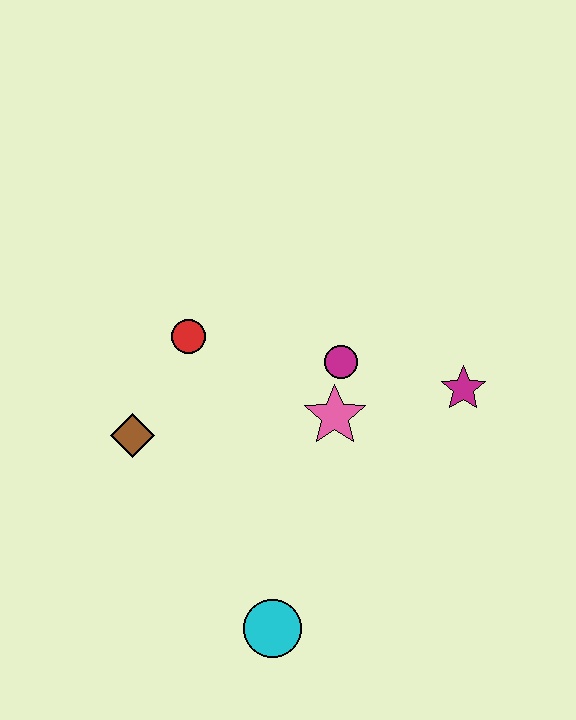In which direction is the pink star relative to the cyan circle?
The pink star is above the cyan circle.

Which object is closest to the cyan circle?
The pink star is closest to the cyan circle.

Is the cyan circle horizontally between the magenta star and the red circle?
Yes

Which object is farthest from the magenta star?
The brown diamond is farthest from the magenta star.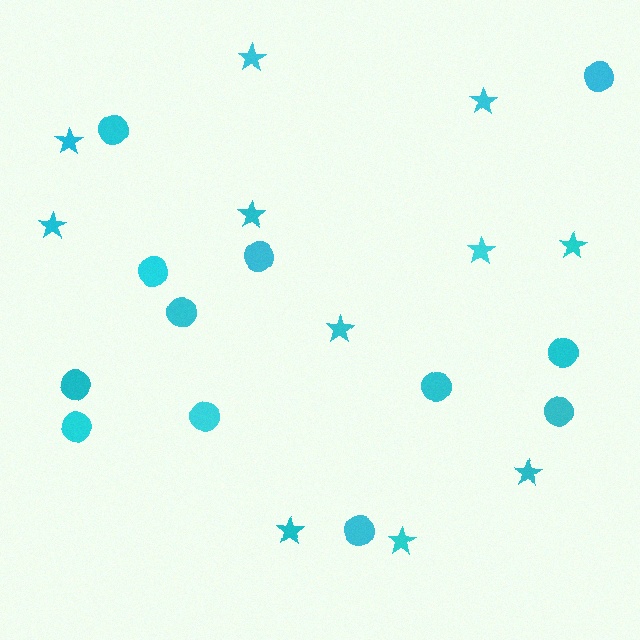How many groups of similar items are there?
There are 2 groups: one group of circles (12) and one group of stars (11).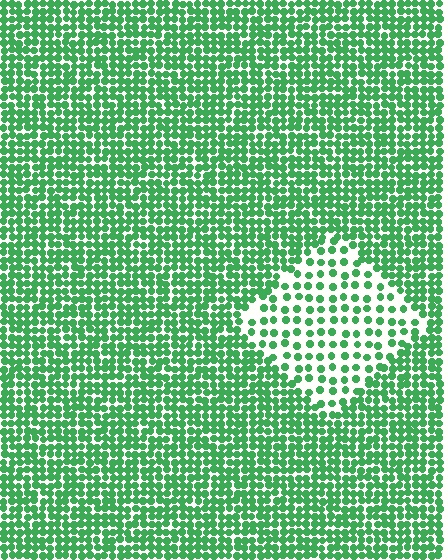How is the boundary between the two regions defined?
The boundary is defined by a change in element density (approximately 2.3x ratio). All elements are the same color, size, and shape.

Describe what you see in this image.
The image contains small green elements arranged at two different densities. A diamond-shaped region is visible where the elements are less densely packed than the surrounding area.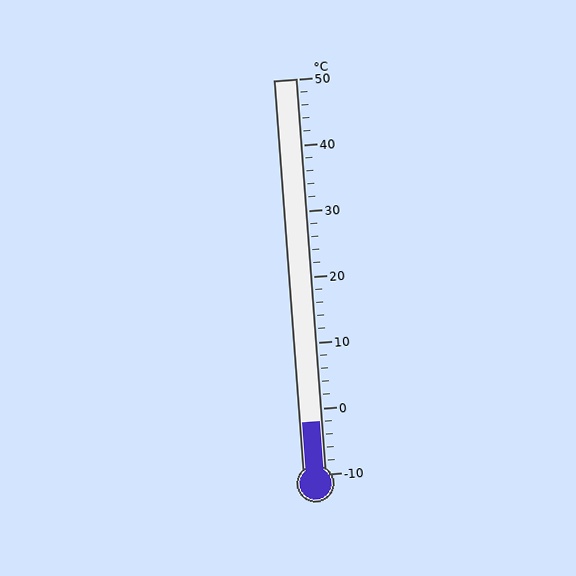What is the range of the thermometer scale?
The thermometer scale ranges from -10°C to 50°C.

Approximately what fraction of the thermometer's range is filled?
The thermometer is filled to approximately 15% of its range.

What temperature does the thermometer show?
The thermometer shows approximately -2°C.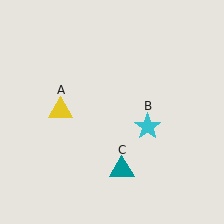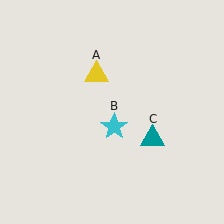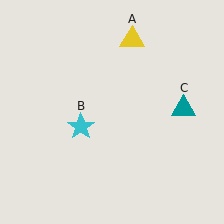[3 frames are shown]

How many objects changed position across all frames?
3 objects changed position: yellow triangle (object A), cyan star (object B), teal triangle (object C).